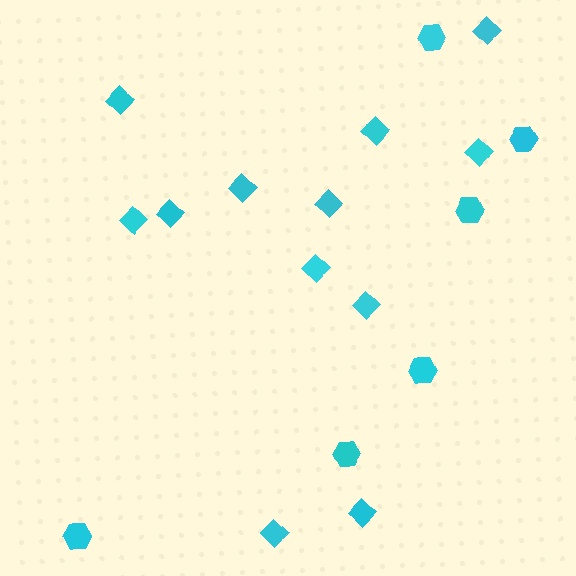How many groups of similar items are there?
There are 2 groups: one group of hexagons (6) and one group of diamonds (12).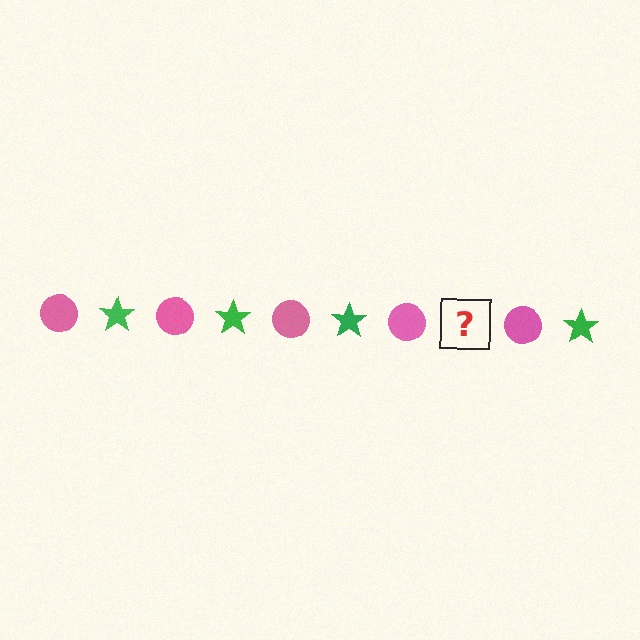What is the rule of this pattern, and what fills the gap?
The rule is that the pattern alternates between pink circle and green star. The gap should be filled with a green star.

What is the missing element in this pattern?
The missing element is a green star.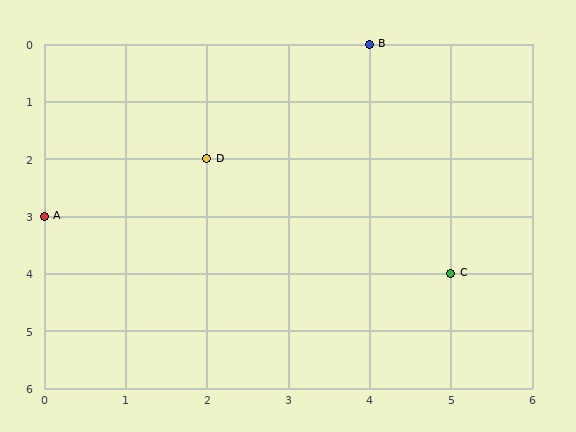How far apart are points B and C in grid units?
Points B and C are 1 column and 4 rows apart (about 4.1 grid units diagonally).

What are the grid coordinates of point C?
Point C is at grid coordinates (5, 4).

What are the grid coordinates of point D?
Point D is at grid coordinates (2, 2).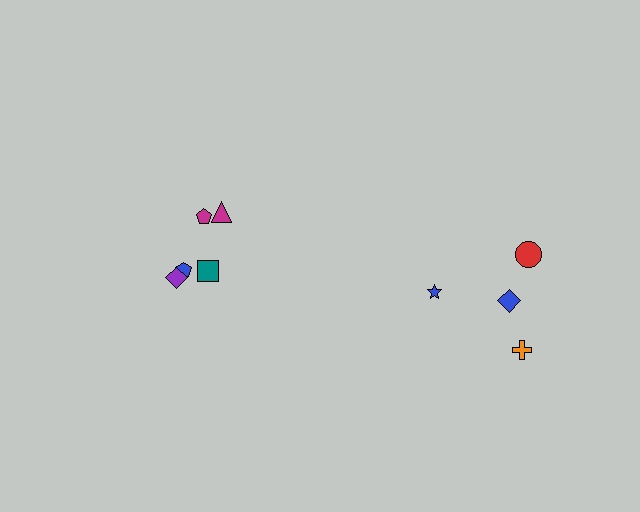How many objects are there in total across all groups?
There are 10 objects.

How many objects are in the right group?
There are 4 objects.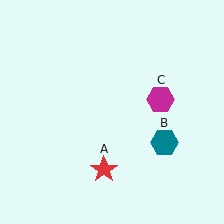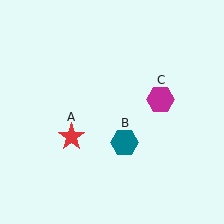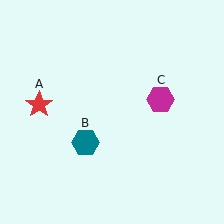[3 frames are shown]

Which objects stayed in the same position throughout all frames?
Magenta hexagon (object C) remained stationary.